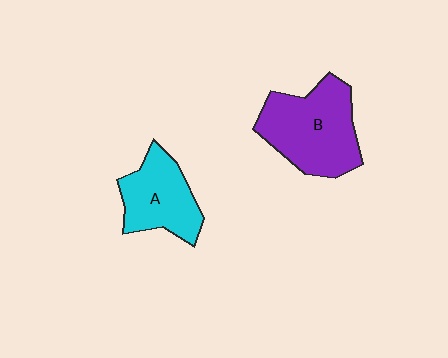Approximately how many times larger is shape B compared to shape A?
Approximately 1.4 times.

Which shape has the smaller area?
Shape A (cyan).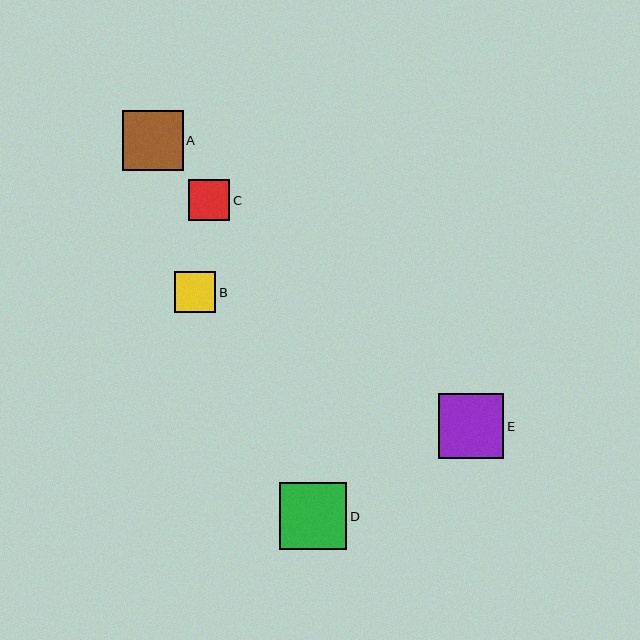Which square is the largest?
Square D is the largest with a size of approximately 67 pixels.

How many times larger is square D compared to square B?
Square D is approximately 1.6 times the size of square B.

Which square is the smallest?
Square C is the smallest with a size of approximately 41 pixels.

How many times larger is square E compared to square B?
Square E is approximately 1.6 times the size of square B.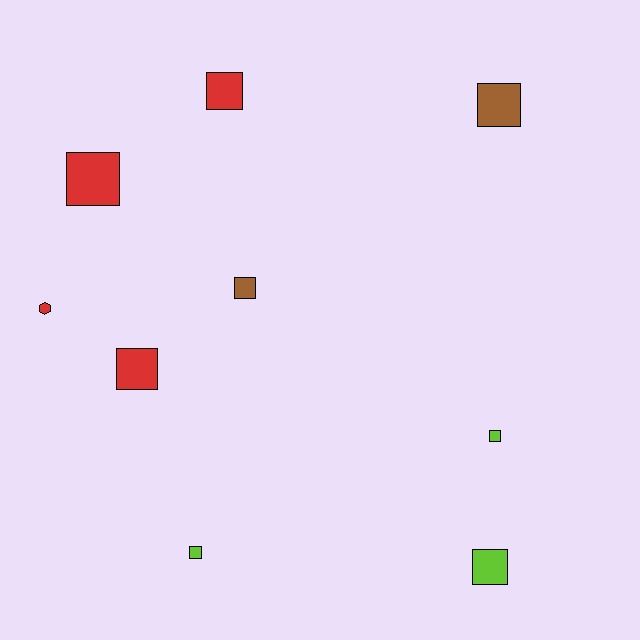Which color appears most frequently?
Red, with 4 objects.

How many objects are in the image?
There are 9 objects.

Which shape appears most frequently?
Square, with 8 objects.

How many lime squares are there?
There are 3 lime squares.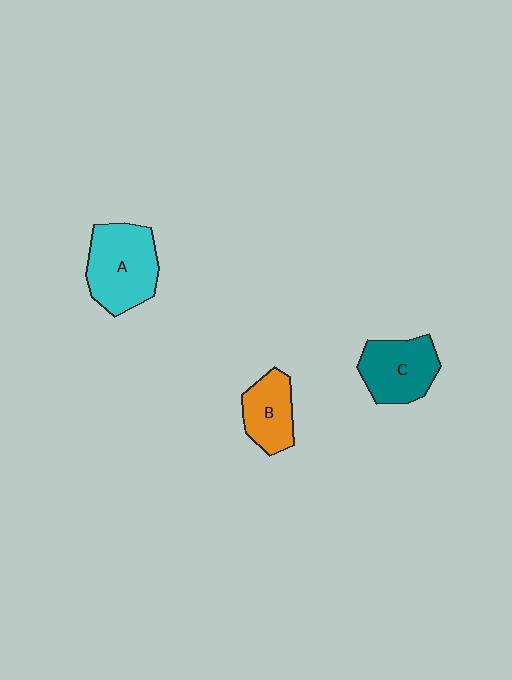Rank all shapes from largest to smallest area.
From largest to smallest: A (cyan), C (teal), B (orange).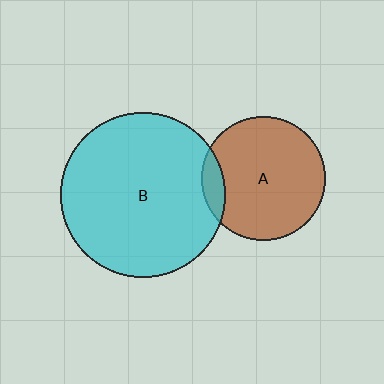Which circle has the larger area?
Circle B (cyan).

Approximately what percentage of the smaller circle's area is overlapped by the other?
Approximately 10%.